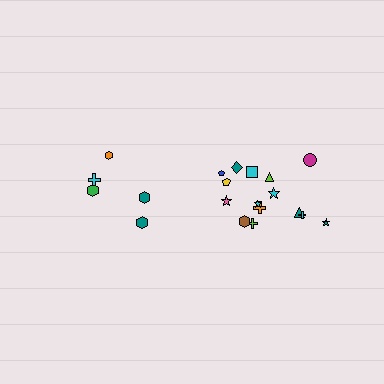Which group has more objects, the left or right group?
The right group.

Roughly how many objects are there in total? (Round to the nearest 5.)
Roughly 20 objects in total.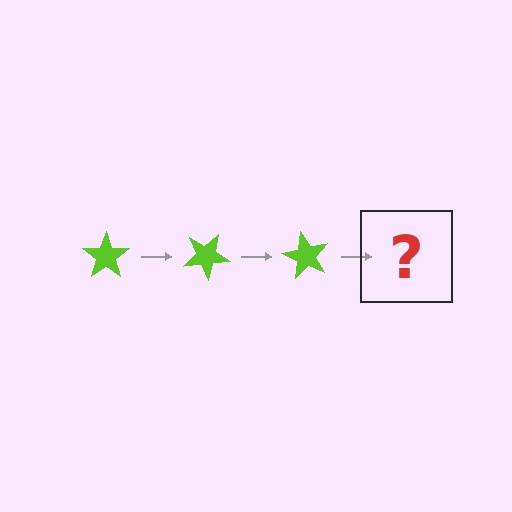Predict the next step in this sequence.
The next step is a lime star rotated 90 degrees.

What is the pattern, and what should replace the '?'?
The pattern is that the star rotates 30 degrees each step. The '?' should be a lime star rotated 90 degrees.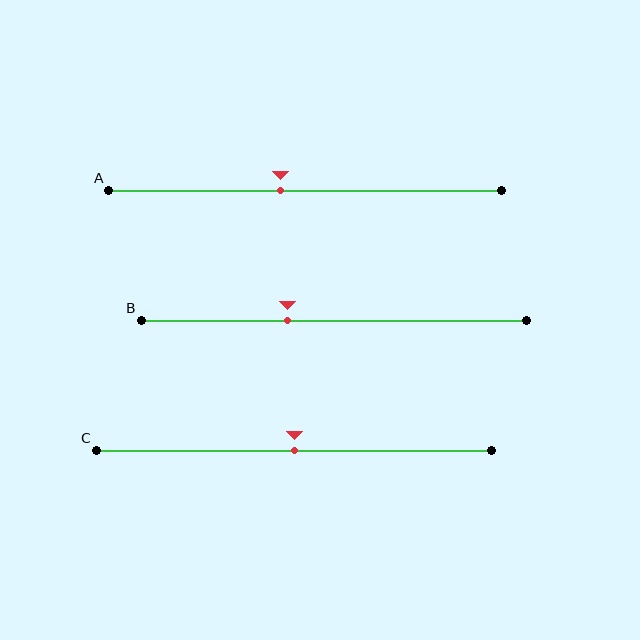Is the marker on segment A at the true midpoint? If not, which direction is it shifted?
No, the marker on segment A is shifted to the left by about 6% of the segment length.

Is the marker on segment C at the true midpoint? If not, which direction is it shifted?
Yes, the marker on segment C is at the true midpoint.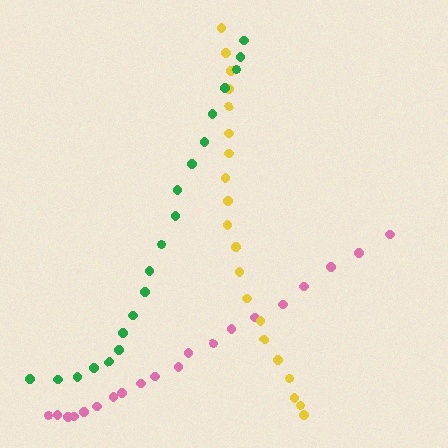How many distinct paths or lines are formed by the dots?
There are 3 distinct paths.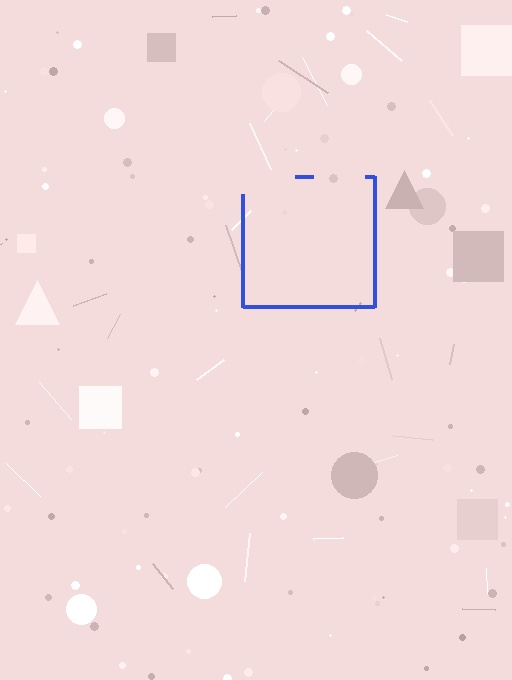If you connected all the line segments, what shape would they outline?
They would outline a square.